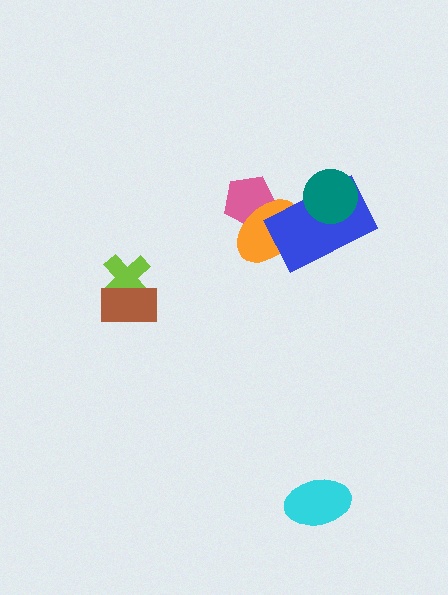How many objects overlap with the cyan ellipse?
0 objects overlap with the cyan ellipse.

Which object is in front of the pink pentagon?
The orange ellipse is in front of the pink pentagon.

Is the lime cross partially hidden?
Yes, it is partially covered by another shape.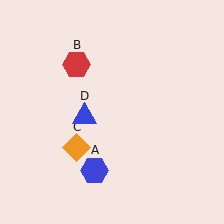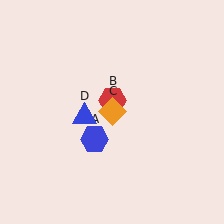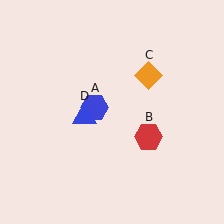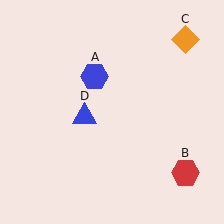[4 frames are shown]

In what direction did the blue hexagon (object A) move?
The blue hexagon (object A) moved up.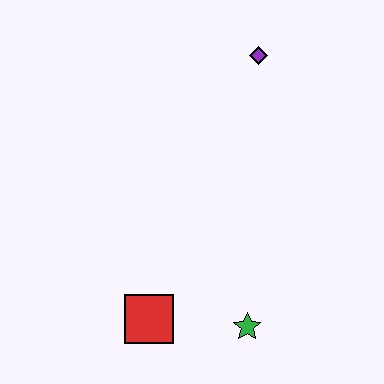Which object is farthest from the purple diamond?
The red square is farthest from the purple diamond.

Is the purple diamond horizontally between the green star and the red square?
No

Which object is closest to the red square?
The green star is closest to the red square.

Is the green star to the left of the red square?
No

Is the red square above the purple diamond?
No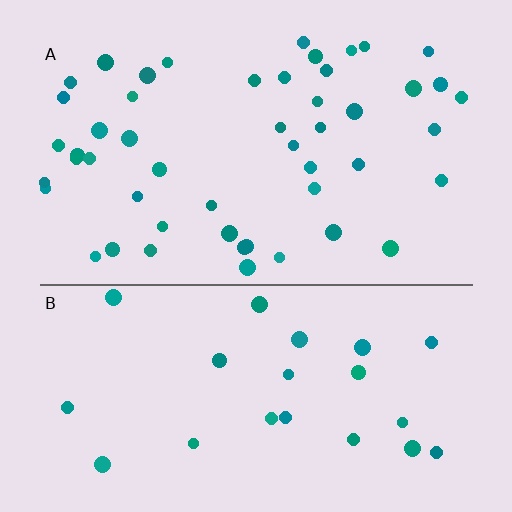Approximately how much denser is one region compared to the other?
Approximately 2.2× — region A over region B.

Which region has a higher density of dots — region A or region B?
A (the top).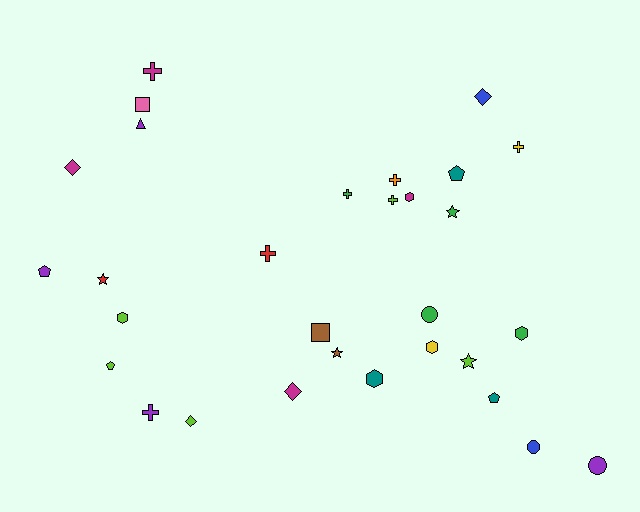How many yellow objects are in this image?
There are 2 yellow objects.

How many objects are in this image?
There are 30 objects.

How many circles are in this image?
There are 3 circles.